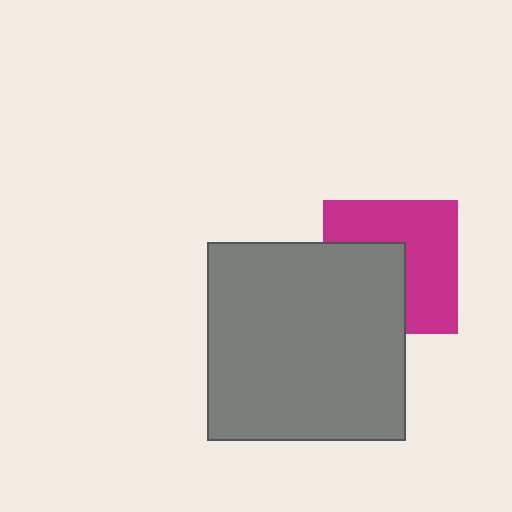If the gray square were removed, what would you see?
You would see the complete magenta square.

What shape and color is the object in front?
The object in front is a gray square.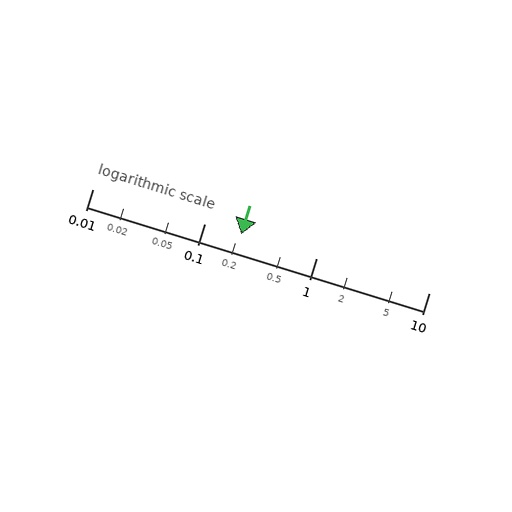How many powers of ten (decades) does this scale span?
The scale spans 3 decades, from 0.01 to 10.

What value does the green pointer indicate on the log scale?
The pointer indicates approximately 0.21.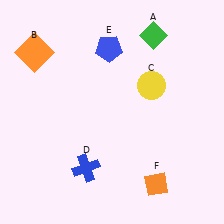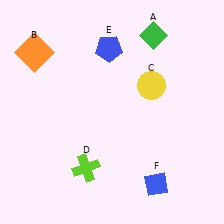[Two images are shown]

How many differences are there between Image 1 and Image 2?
There are 2 differences between the two images.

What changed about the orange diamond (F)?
In Image 1, F is orange. In Image 2, it changed to blue.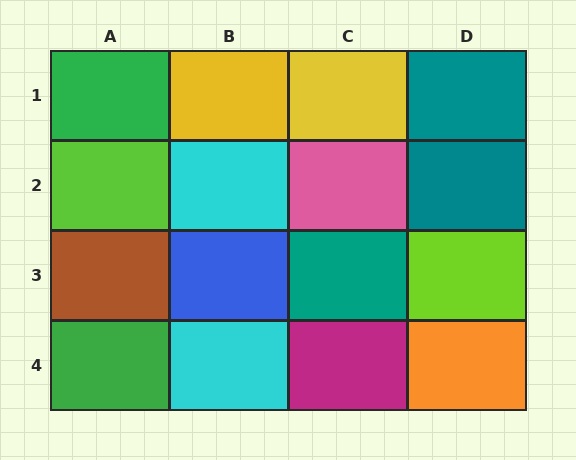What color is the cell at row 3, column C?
Teal.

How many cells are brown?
1 cell is brown.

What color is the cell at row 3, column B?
Blue.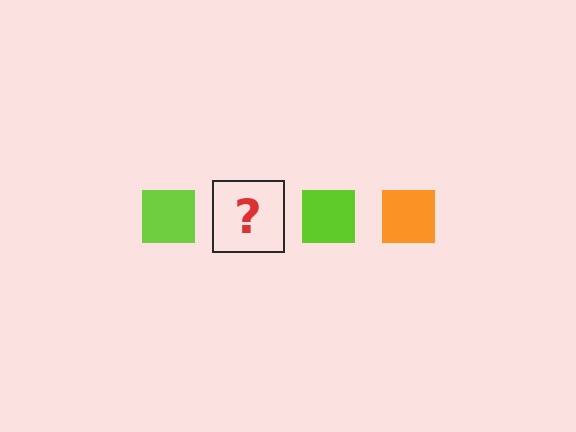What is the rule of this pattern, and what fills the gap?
The rule is that the pattern cycles through lime, orange squares. The gap should be filled with an orange square.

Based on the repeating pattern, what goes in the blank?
The blank should be an orange square.